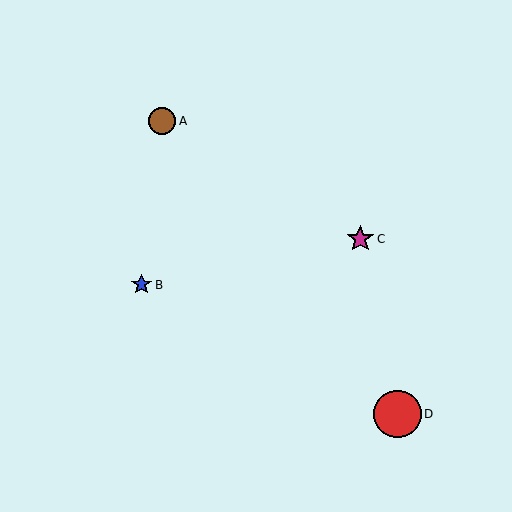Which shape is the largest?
The red circle (labeled D) is the largest.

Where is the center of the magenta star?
The center of the magenta star is at (360, 239).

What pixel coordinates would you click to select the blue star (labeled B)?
Click at (142, 285) to select the blue star B.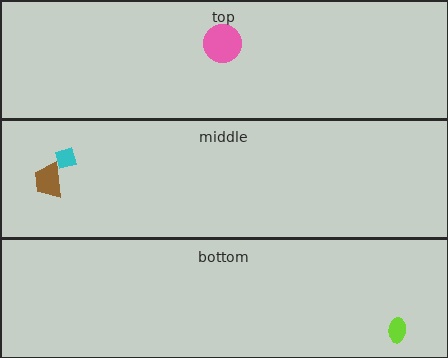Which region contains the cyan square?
The middle region.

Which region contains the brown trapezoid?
The middle region.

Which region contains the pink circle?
The top region.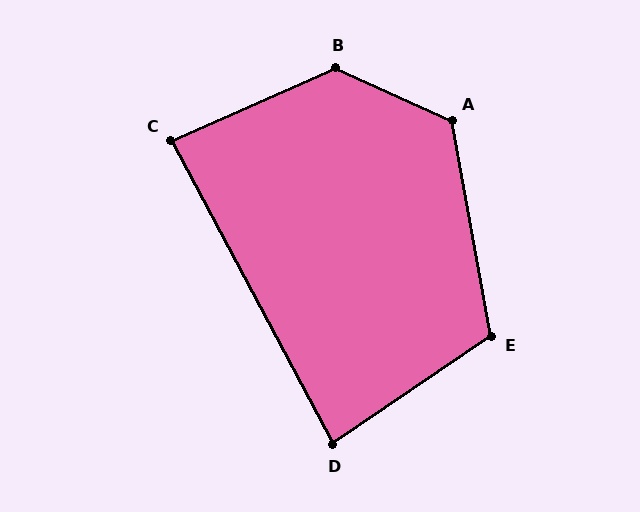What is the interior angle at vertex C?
Approximately 86 degrees (approximately right).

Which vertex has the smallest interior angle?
D, at approximately 84 degrees.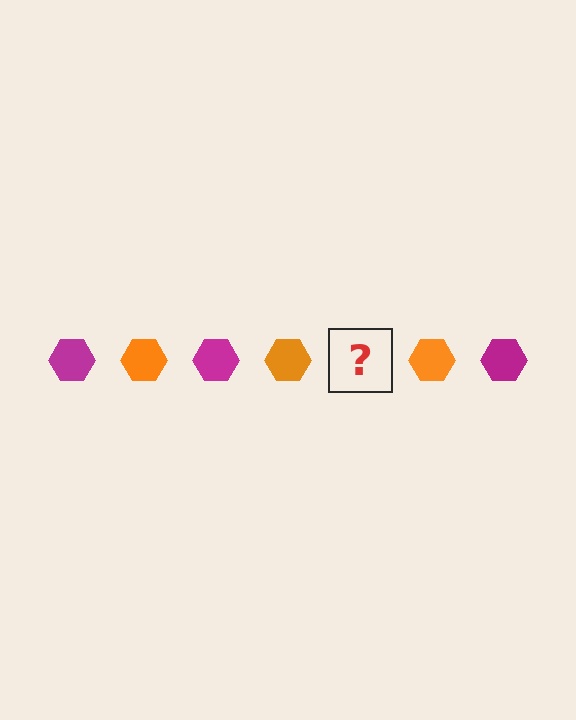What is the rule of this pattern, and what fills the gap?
The rule is that the pattern cycles through magenta, orange hexagons. The gap should be filled with a magenta hexagon.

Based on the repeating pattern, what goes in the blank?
The blank should be a magenta hexagon.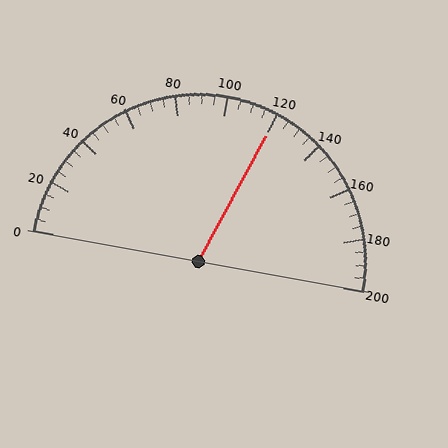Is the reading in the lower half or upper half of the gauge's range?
The reading is in the upper half of the range (0 to 200).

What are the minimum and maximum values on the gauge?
The gauge ranges from 0 to 200.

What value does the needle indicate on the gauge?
The needle indicates approximately 120.